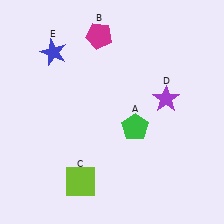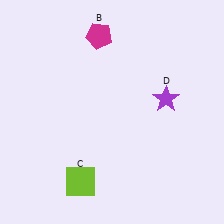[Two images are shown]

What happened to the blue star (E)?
The blue star (E) was removed in Image 2. It was in the top-left area of Image 1.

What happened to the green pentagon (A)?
The green pentagon (A) was removed in Image 2. It was in the bottom-right area of Image 1.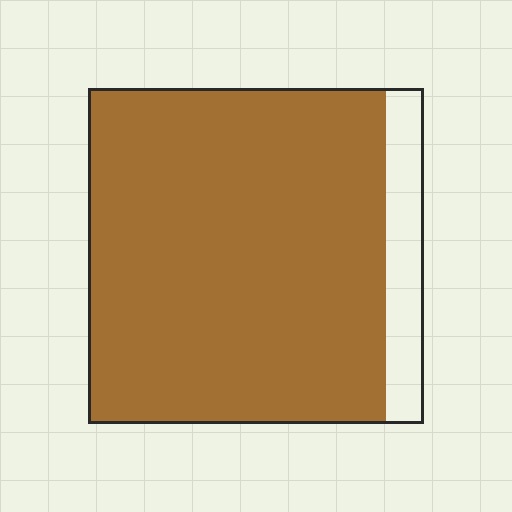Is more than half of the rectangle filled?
Yes.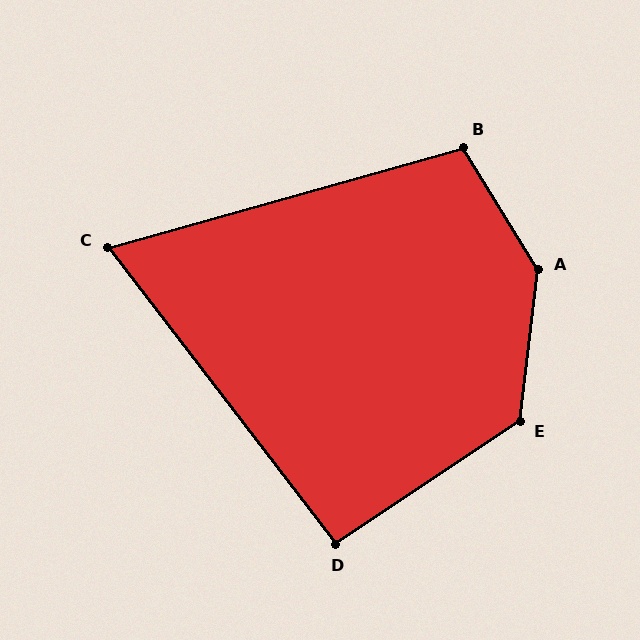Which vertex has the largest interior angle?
A, at approximately 141 degrees.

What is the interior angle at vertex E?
Approximately 131 degrees (obtuse).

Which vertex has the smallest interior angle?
C, at approximately 68 degrees.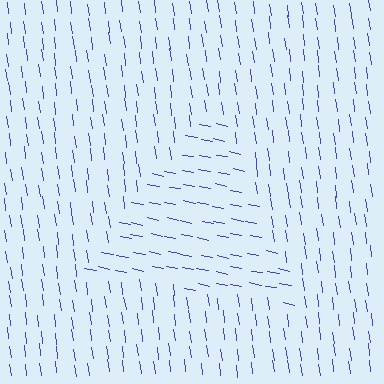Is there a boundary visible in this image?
Yes, there is a texture boundary formed by a change in line orientation.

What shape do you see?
I see a triangle.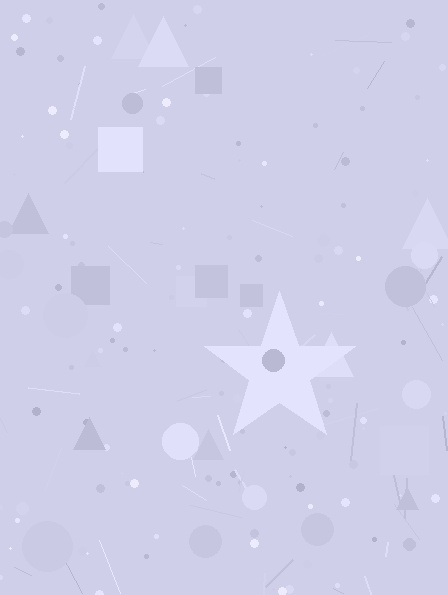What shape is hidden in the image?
A star is hidden in the image.